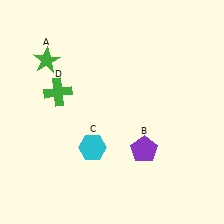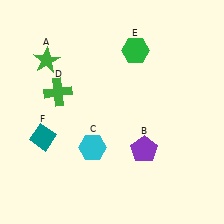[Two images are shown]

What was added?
A green hexagon (E), a teal diamond (F) were added in Image 2.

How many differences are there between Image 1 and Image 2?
There are 2 differences between the two images.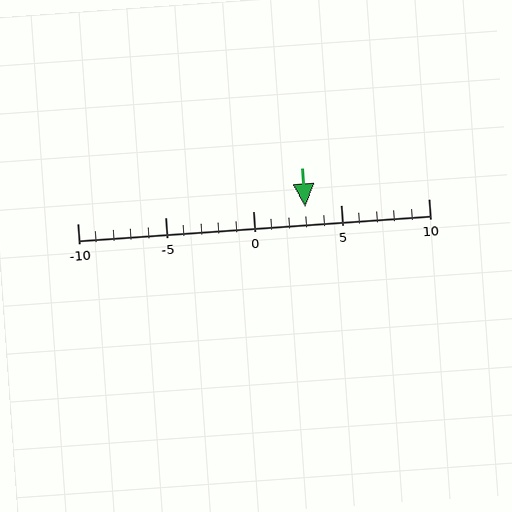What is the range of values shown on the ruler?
The ruler shows values from -10 to 10.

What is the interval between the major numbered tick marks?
The major tick marks are spaced 5 units apart.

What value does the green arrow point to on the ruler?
The green arrow points to approximately 3.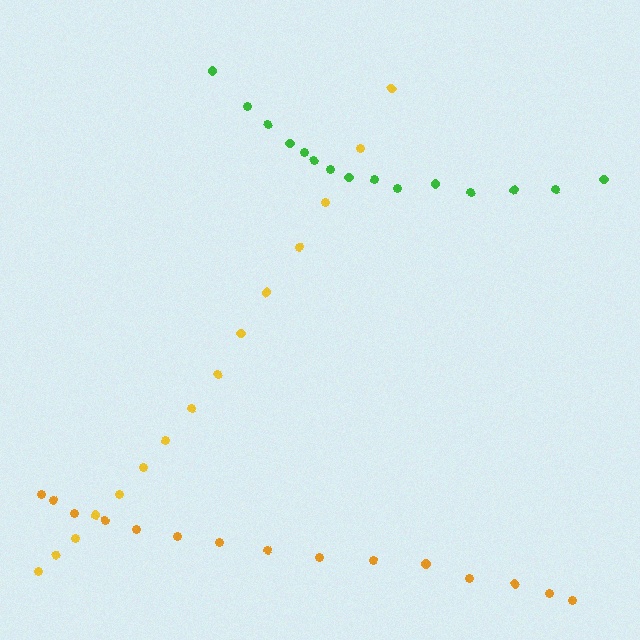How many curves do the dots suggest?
There are 3 distinct paths.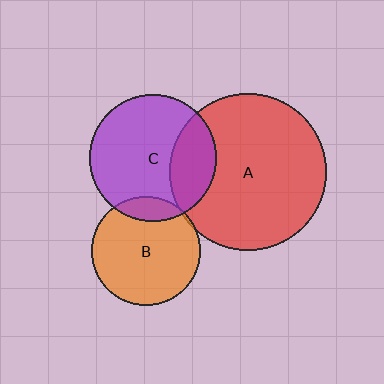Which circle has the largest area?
Circle A (red).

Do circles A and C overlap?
Yes.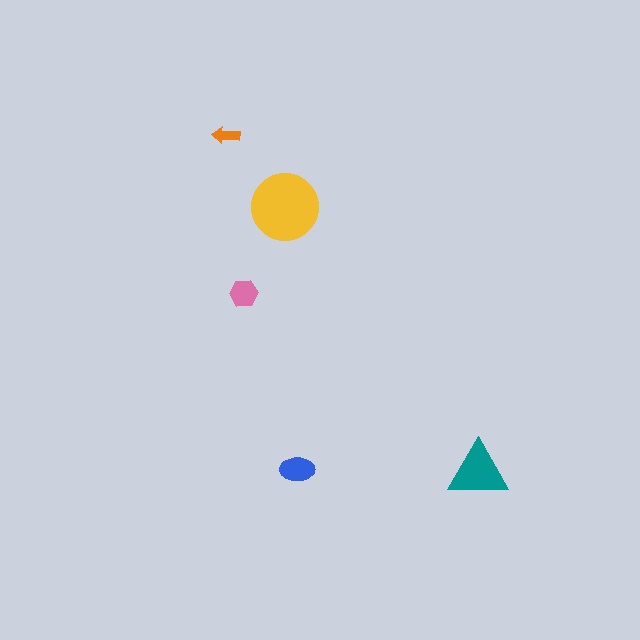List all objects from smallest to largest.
The orange arrow, the pink hexagon, the blue ellipse, the teal triangle, the yellow circle.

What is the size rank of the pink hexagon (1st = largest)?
4th.